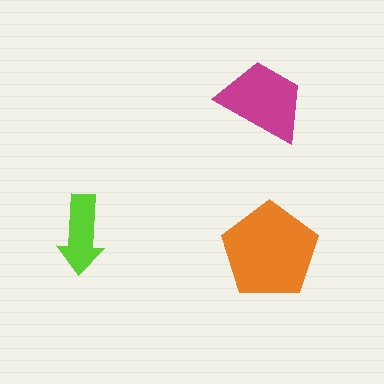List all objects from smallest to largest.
The lime arrow, the magenta trapezoid, the orange pentagon.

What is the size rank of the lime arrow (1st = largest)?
3rd.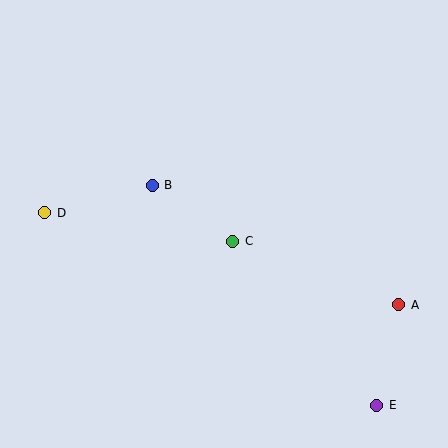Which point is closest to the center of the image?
Point C at (233, 241) is closest to the center.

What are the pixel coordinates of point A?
Point A is at (399, 305).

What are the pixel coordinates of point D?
Point D is at (45, 213).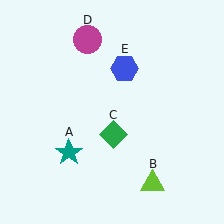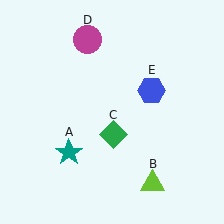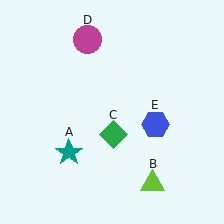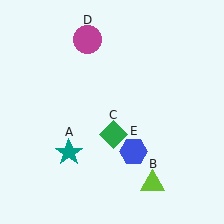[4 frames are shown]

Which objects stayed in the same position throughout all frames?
Teal star (object A) and lime triangle (object B) and green diamond (object C) and magenta circle (object D) remained stationary.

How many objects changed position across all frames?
1 object changed position: blue hexagon (object E).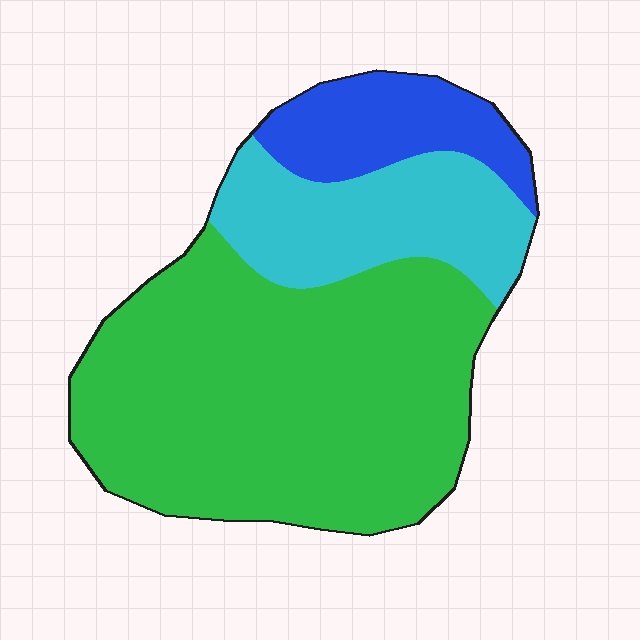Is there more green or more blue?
Green.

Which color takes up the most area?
Green, at roughly 65%.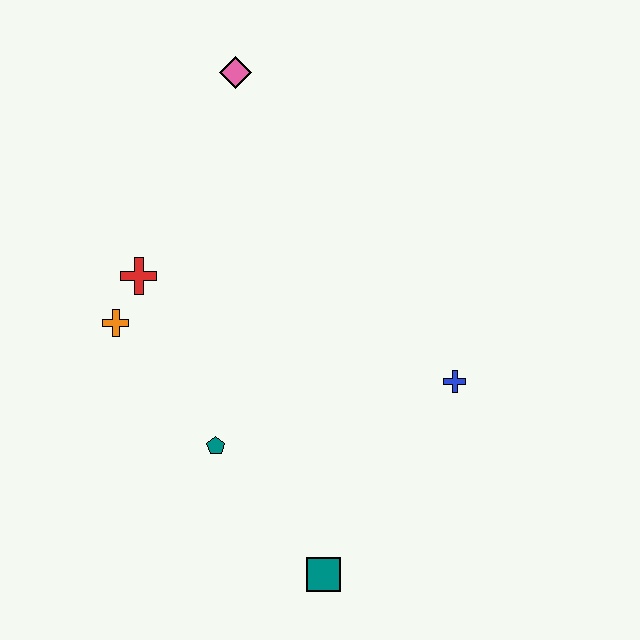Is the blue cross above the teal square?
Yes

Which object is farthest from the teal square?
The pink diamond is farthest from the teal square.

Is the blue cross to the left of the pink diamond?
No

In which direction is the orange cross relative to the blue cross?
The orange cross is to the left of the blue cross.